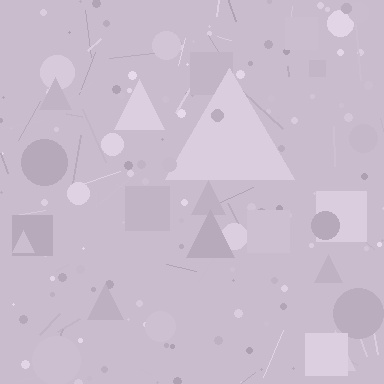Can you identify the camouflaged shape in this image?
The camouflaged shape is a triangle.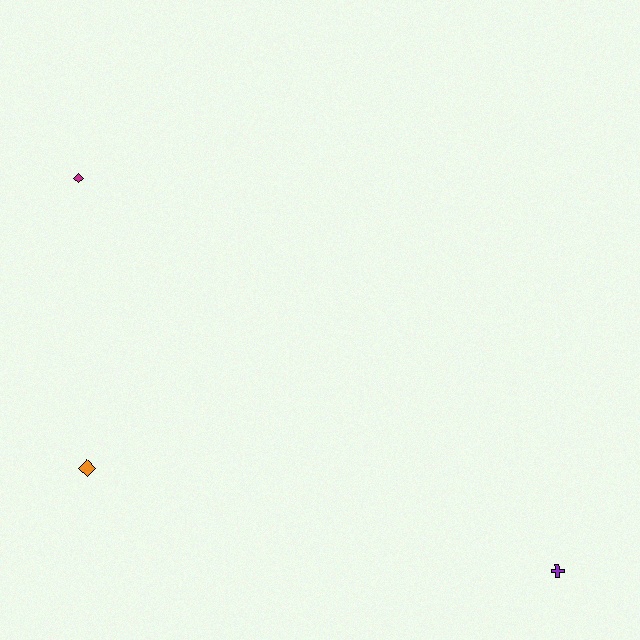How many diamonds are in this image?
There are 2 diamonds.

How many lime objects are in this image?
There are no lime objects.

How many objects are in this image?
There are 3 objects.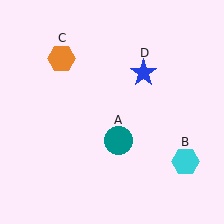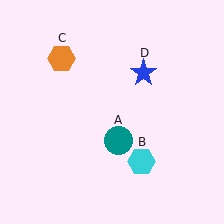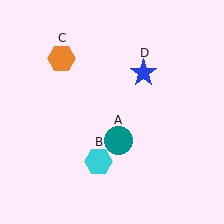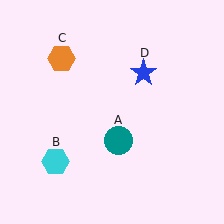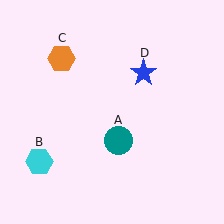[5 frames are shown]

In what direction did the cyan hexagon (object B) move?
The cyan hexagon (object B) moved left.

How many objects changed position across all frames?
1 object changed position: cyan hexagon (object B).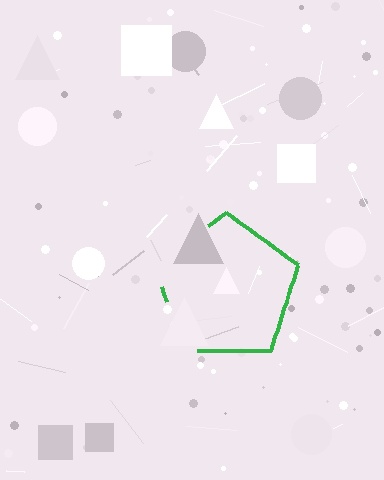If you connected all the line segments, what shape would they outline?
They would outline a pentagon.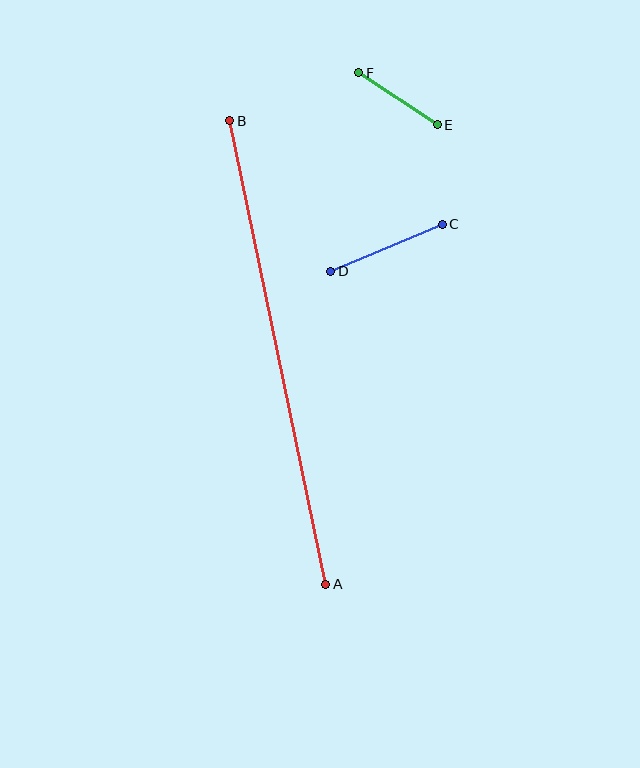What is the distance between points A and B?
The distance is approximately 473 pixels.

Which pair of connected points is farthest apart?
Points A and B are farthest apart.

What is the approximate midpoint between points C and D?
The midpoint is at approximately (387, 248) pixels.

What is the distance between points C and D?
The distance is approximately 121 pixels.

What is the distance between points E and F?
The distance is approximately 95 pixels.